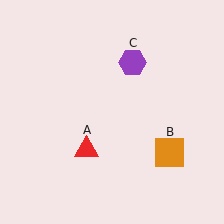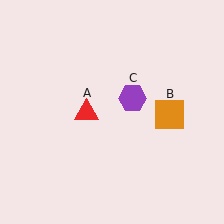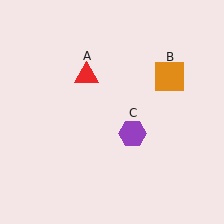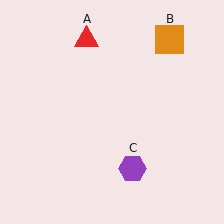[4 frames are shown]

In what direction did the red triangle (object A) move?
The red triangle (object A) moved up.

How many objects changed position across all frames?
3 objects changed position: red triangle (object A), orange square (object B), purple hexagon (object C).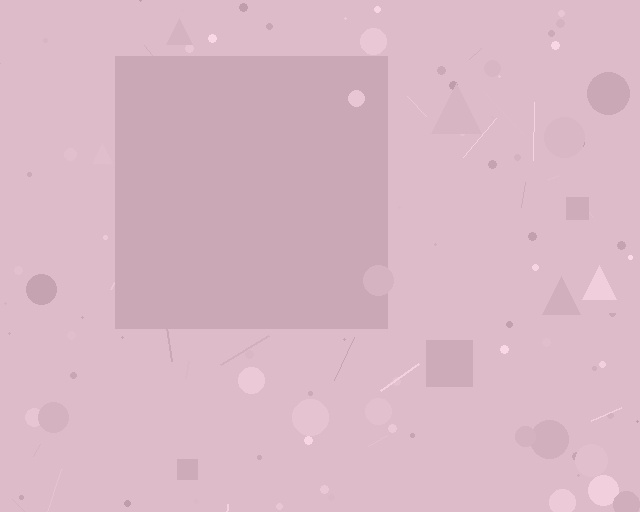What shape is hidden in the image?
A square is hidden in the image.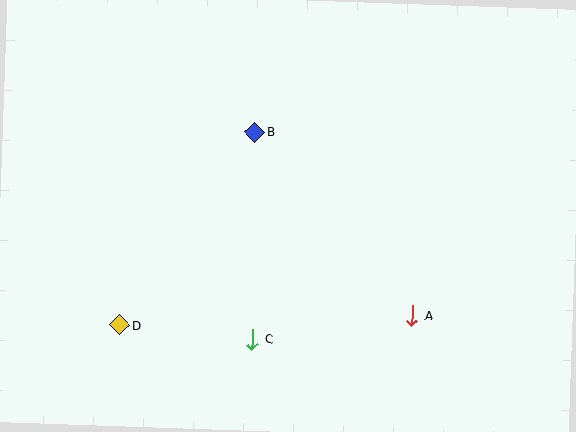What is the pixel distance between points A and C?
The distance between A and C is 162 pixels.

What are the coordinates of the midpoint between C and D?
The midpoint between C and D is at (186, 332).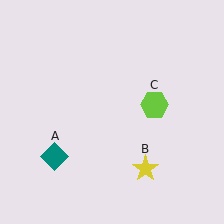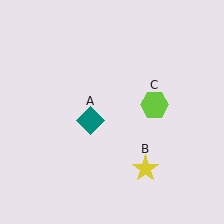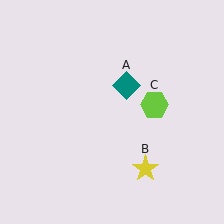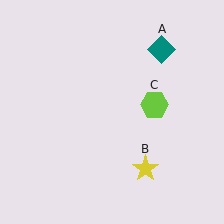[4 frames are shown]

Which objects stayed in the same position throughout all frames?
Yellow star (object B) and lime hexagon (object C) remained stationary.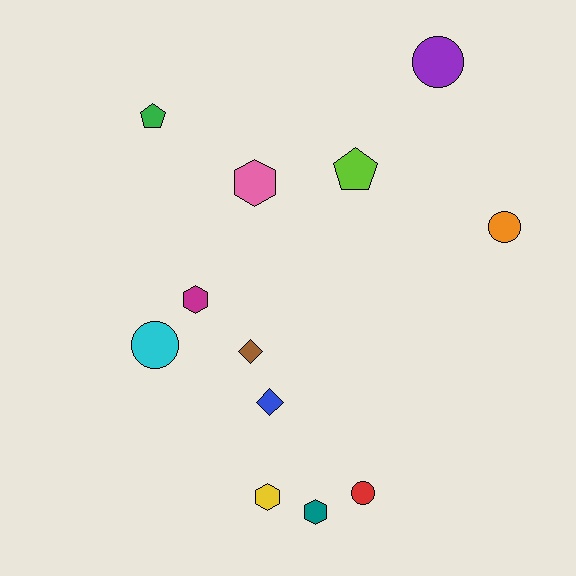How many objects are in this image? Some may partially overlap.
There are 12 objects.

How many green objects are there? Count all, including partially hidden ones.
There is 1 green object.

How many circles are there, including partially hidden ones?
There are 4 circles.